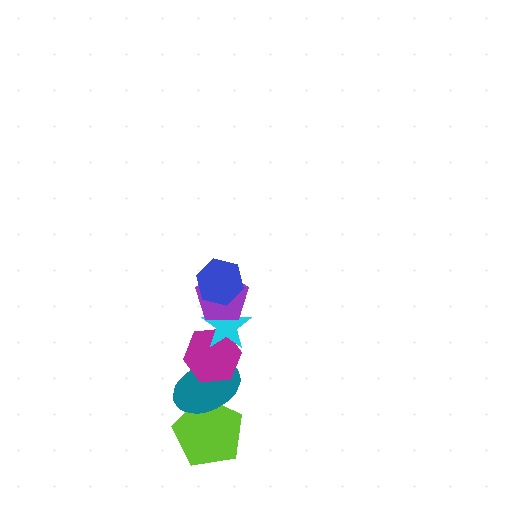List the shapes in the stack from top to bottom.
From top to bottom: the blue hexagon, the purple pentagon, the cyan star, the magenta hexagon, the teal ellipse, the lime pentagon.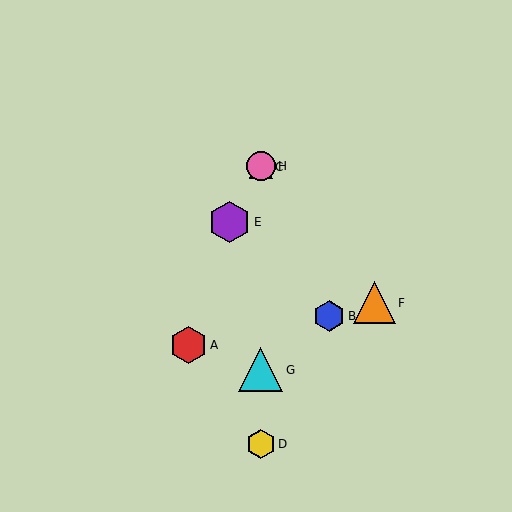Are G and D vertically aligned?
Yes, both are at x≈261.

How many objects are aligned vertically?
4 objects (C, D, G, H) are aligned vertically.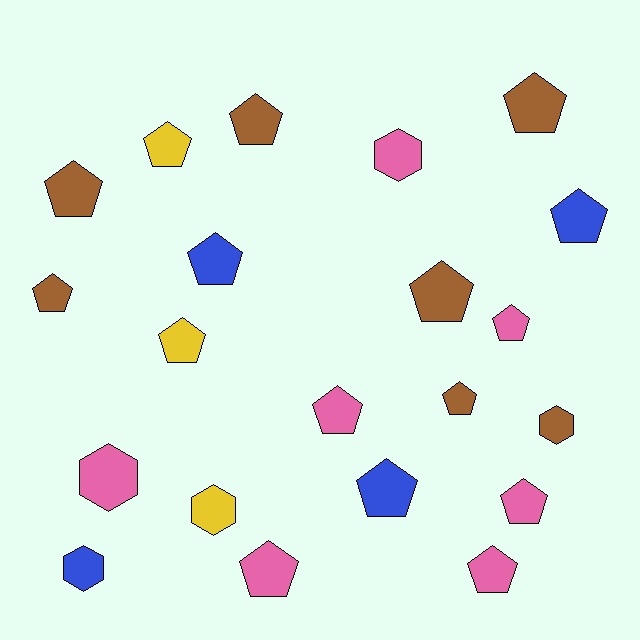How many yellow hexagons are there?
There is 1 yellow hexagon.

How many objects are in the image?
There are 21 objects.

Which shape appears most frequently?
Pentagon, with 16 objects.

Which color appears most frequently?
Pink, with 7 objects.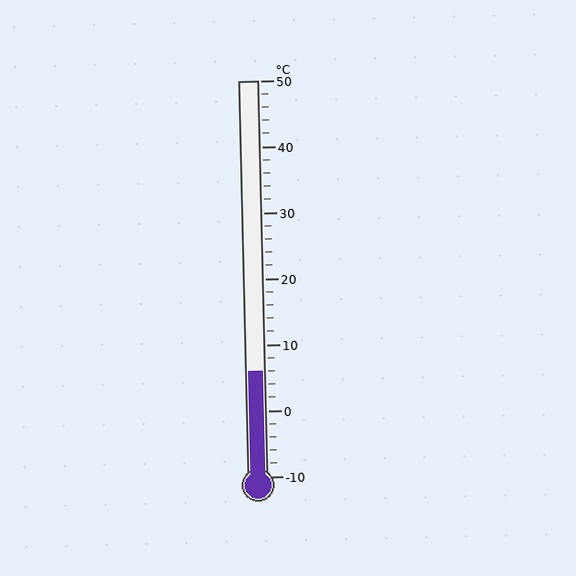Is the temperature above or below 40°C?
The temperature is below 40°C.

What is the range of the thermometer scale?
The thermometer scale ranges from -10°C to 50°C.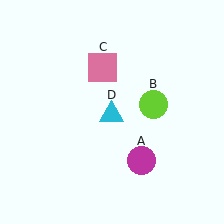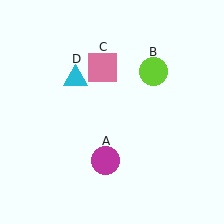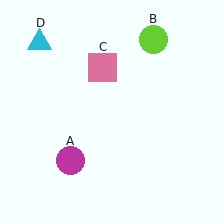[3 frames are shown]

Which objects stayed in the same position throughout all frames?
Pink square (object C) remained stationary.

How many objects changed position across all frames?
3 objects changed position: magenta circle (object A), lime circle (object B), cyan triangle (object D).